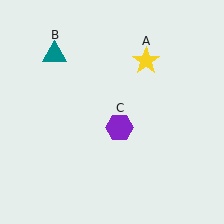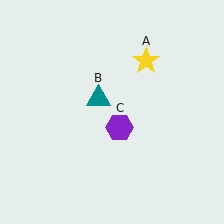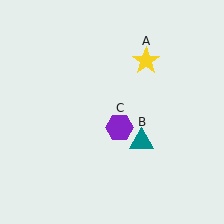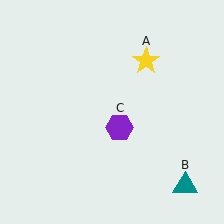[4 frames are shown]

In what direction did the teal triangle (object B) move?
The teal triangle (object B) moved down and to the right.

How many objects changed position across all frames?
1 object changed position: teal triangle (object B).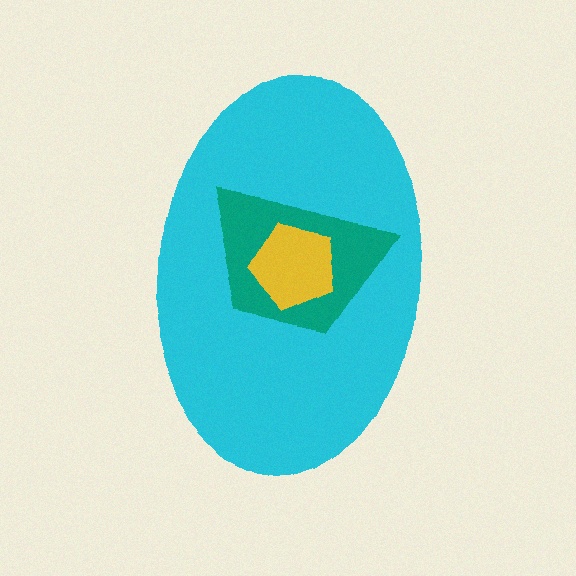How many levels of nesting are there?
3.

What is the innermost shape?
The yellow pentagon.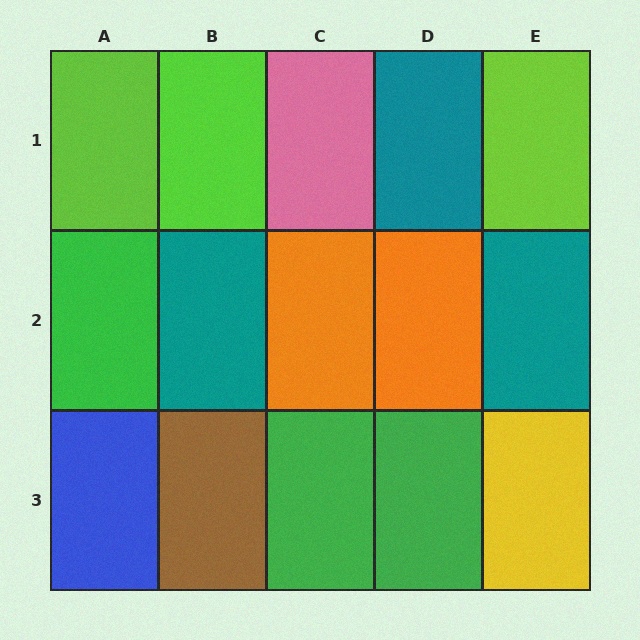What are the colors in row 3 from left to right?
Blue, brown, green, green, yellow.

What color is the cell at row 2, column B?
Teal.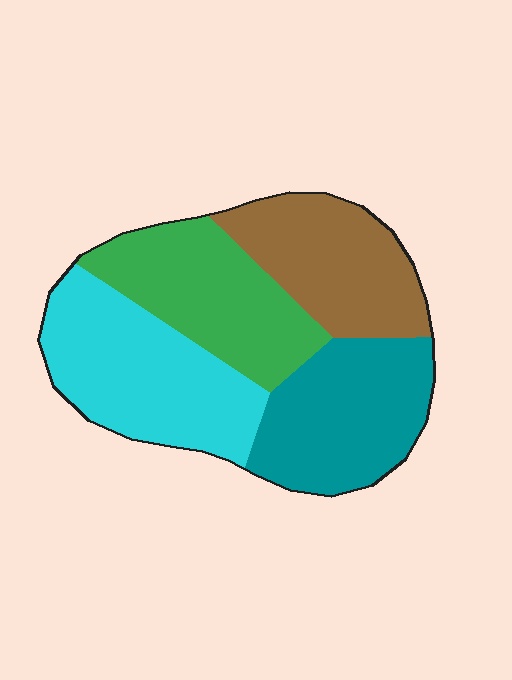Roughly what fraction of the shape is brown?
Brown takes up less than a quarter of the shape.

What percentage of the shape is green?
Green takes up less than a quarter of the shape.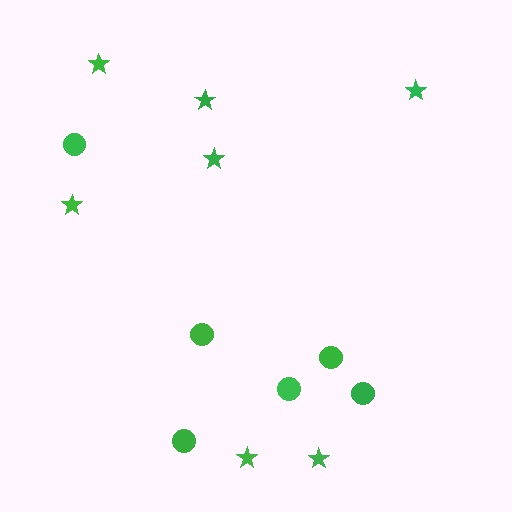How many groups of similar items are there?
There are 2 groups: one group of circles (6) and one group of stars (7).